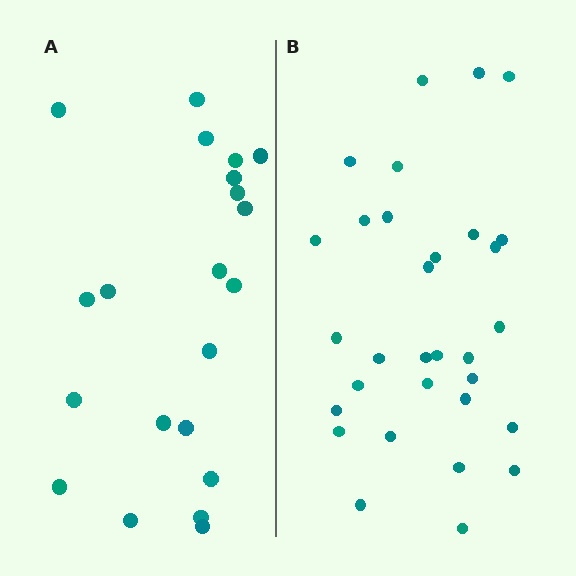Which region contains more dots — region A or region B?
Region B (the right region) has more dots.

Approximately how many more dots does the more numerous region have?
Region B has roughly 10 or so more dots than region A.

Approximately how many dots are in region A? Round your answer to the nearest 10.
About 20 dots. (The exact count is 21, which rounds to 20.)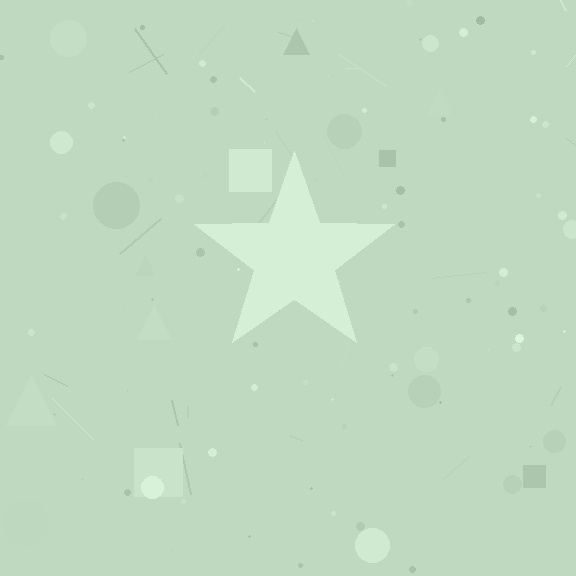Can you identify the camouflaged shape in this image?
The camouflaged shape is a star.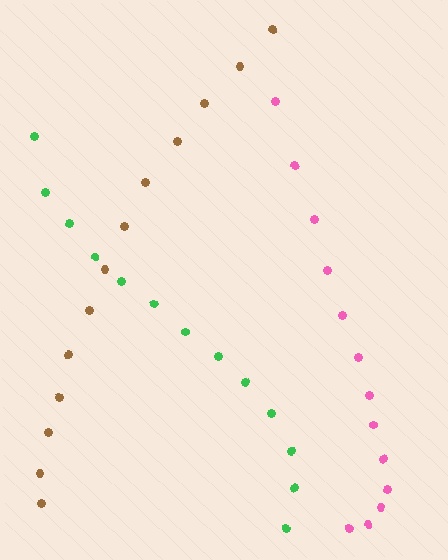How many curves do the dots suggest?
There are 3 distinct paths.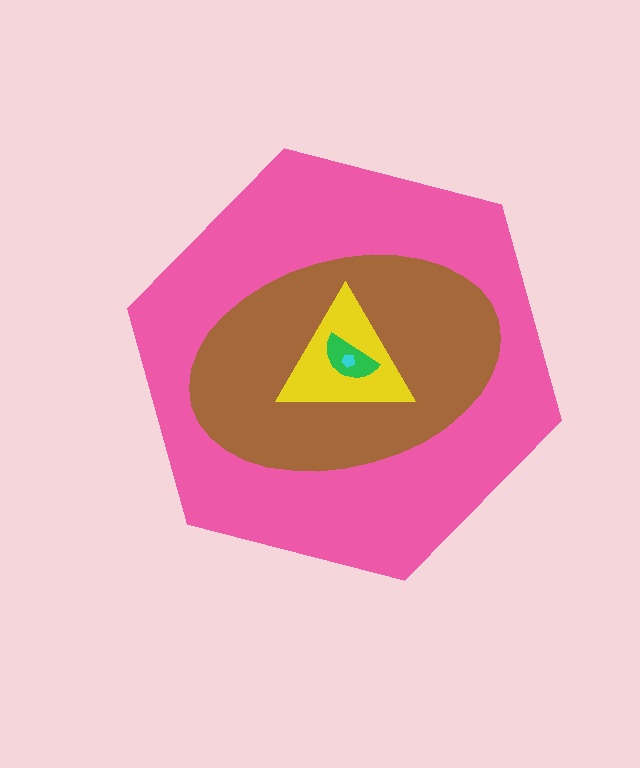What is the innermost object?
The cyan pentagon.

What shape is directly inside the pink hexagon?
The brown ellipse.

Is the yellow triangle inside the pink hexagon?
Yes.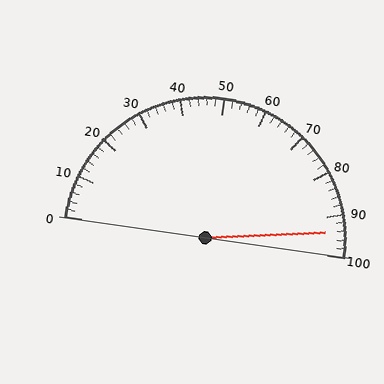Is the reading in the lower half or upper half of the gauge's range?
The reading is in the upper half of the range (0 to 100).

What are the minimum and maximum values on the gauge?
The gauge ranges from 0 to 100.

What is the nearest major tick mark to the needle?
The nearest major tick mark is 90.